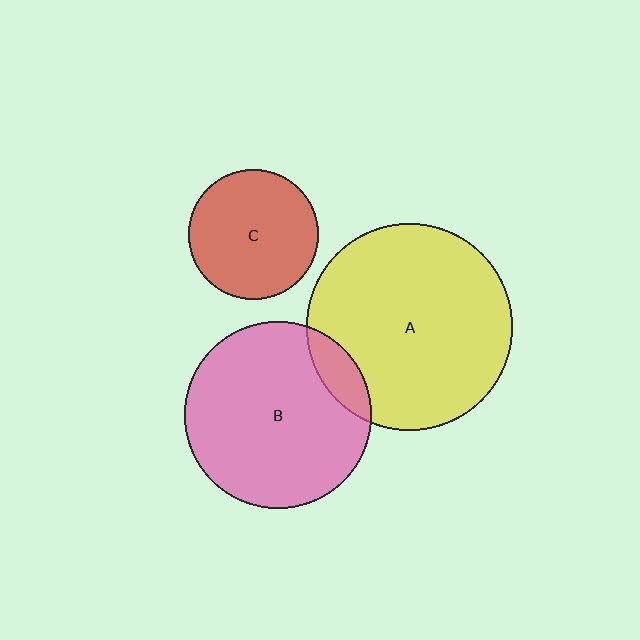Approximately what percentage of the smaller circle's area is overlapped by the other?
Approximately 10%.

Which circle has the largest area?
Circle A (yellow).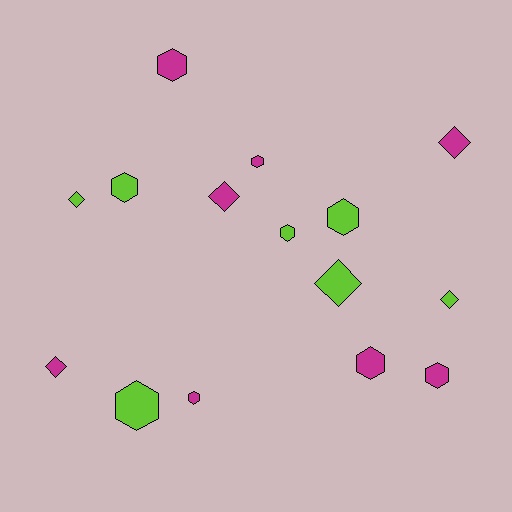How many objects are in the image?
There are 15 objects.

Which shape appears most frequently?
Hexagon, with 9 objects.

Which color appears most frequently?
Magenta, with 8 objects.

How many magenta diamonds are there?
There are 3 magenta diamonds.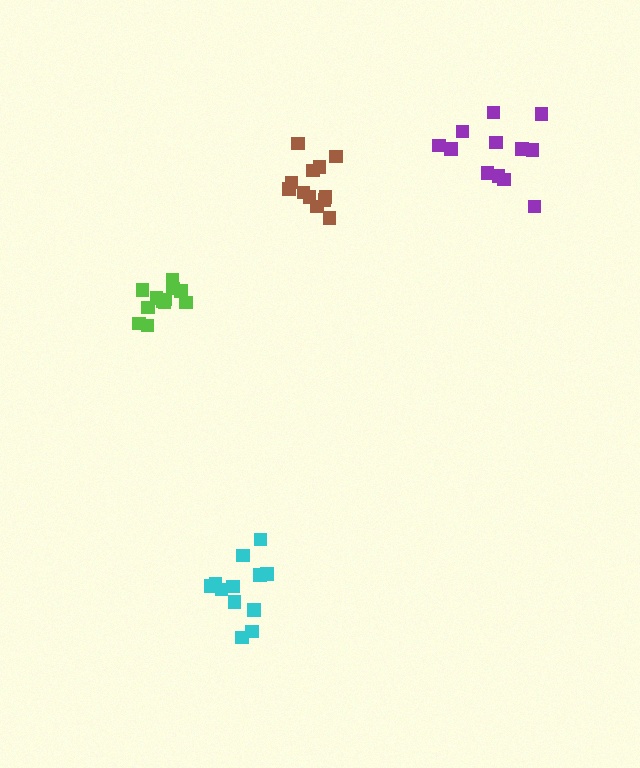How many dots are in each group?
Group 1: 13 dots, Group 2: 12 dots, Group 3: 12 dots, Group 4: 12 dots (49 total).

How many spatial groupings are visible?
There are 4 spatial groupings.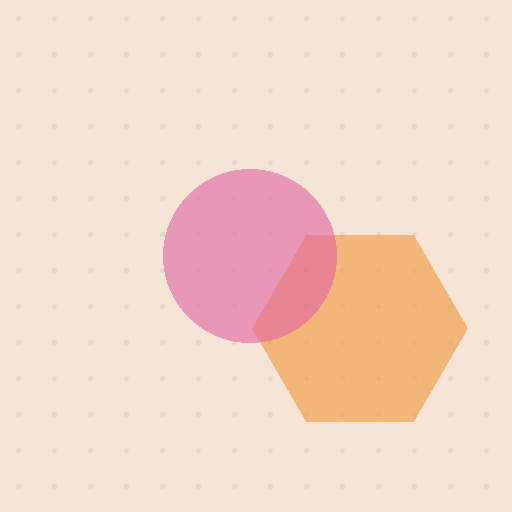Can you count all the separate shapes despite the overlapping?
Yes, there are 2 separate shapes.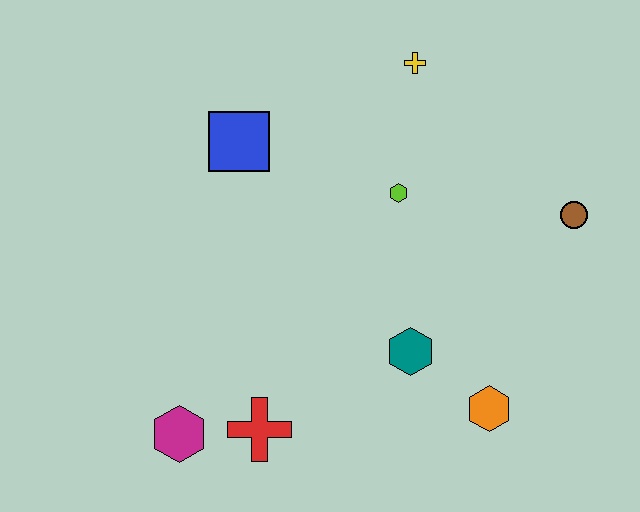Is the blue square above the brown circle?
Yes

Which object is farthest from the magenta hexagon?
The brown circle is farthest from the magenta hexagon.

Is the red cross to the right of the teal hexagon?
No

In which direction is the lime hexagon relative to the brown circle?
The lime hexagon is to the left of the brown circle.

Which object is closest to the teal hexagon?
The orange hexagon is closest to the teal hexagon.